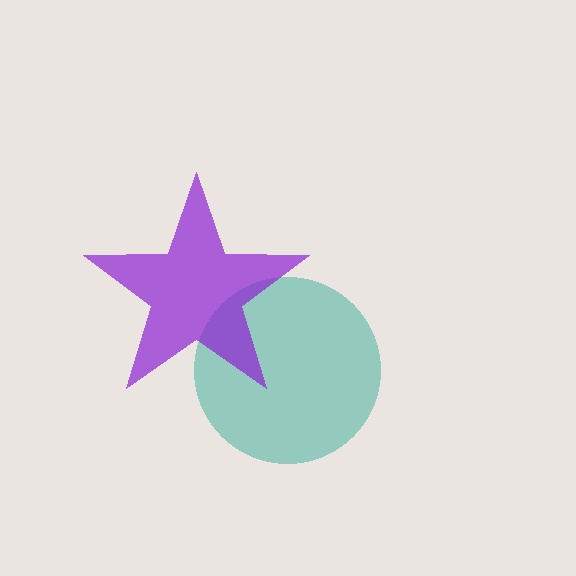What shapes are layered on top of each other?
The layered shapes are: a teal circle, a purple star.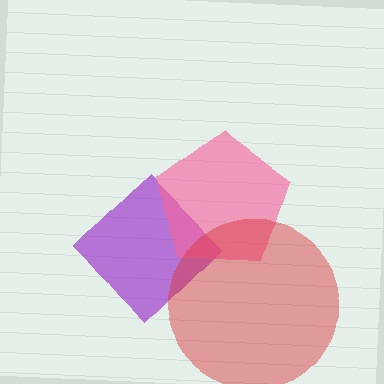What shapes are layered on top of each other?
The layered shapes are: a purple diamond, a pink pentagon, a red circle.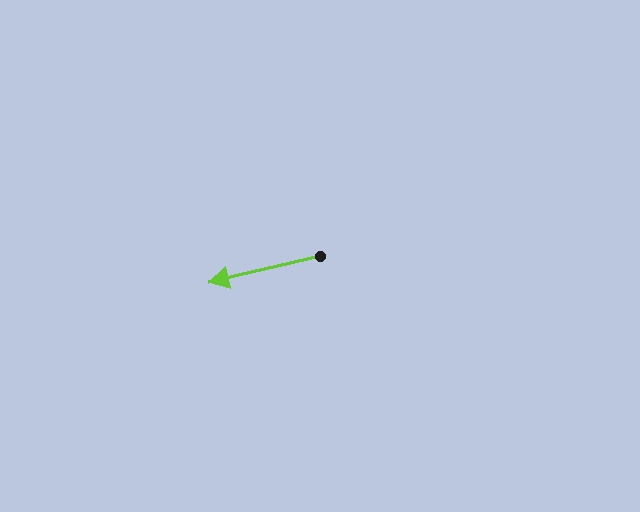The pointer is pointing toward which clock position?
Roughly 9 o'clock.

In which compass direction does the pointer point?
West.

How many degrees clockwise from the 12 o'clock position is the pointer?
Approximately 257 degrees.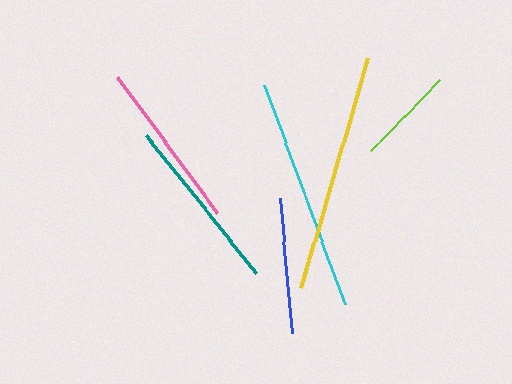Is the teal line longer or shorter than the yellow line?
The yellow line is longer than the teal line.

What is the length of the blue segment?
The blue segment is approximately 135 pixels long.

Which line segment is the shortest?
The lime line is the shortest at approximately 99 pixels.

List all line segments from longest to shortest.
From longest to shortest: yellow, cyan, teal, pink, blue, lime.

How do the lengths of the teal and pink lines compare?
The teal and pink lines are approximately the same length.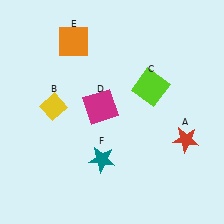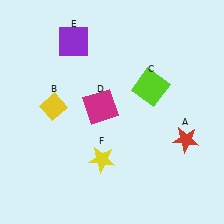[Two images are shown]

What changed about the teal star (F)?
In Image 1, F is teal. In Image 2, it changed to yellow.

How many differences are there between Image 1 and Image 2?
There are 2 differences between the two images.